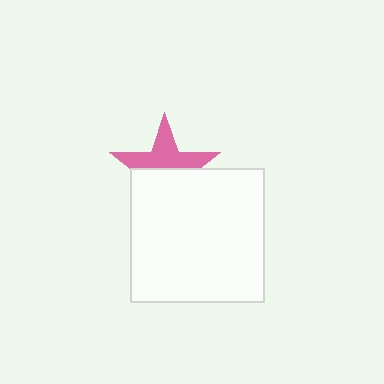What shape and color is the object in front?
The object in front is a white square.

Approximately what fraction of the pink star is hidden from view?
Roughly 51% of the pink star is hidden behind the white square.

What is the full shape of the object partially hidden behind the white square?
The partially hidden object is a pink star.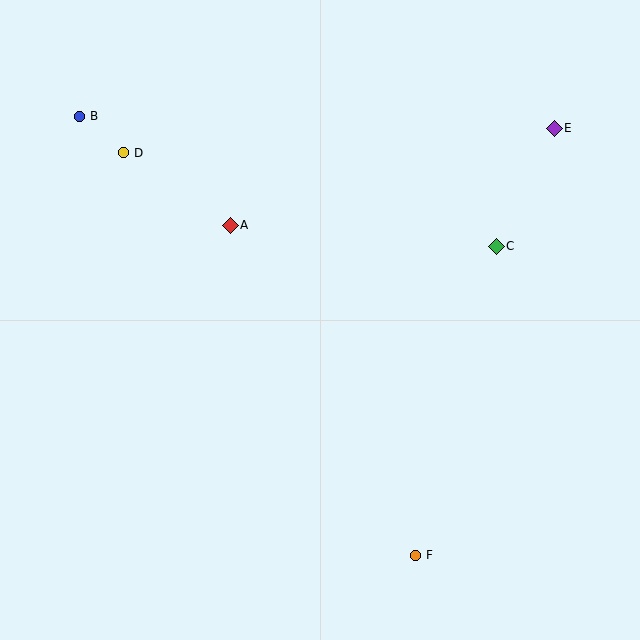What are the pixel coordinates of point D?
Point D is at (124, 153).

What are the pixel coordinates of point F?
Point F is at (416, 555).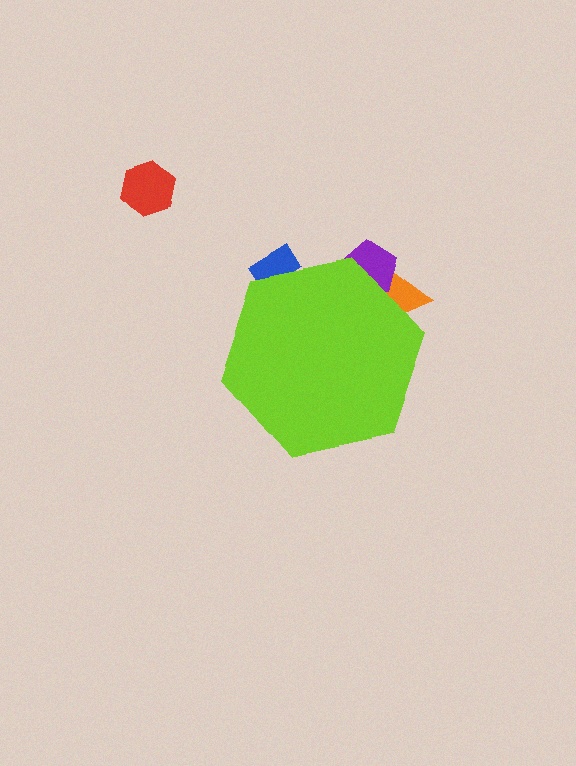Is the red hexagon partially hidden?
No, the red hexagon is fully visible.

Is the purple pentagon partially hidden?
Yes, the purple pentagon is partially hidden behind the lime hexagon.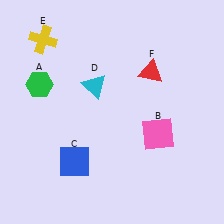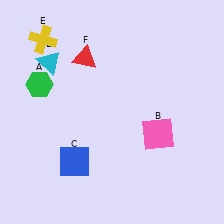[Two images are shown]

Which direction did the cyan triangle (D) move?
The cyan triangle (D) moved left.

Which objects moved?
The objects that moved are: the cyan triangle (D), the red triangle (F).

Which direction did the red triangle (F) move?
The red triangle (F) moved left.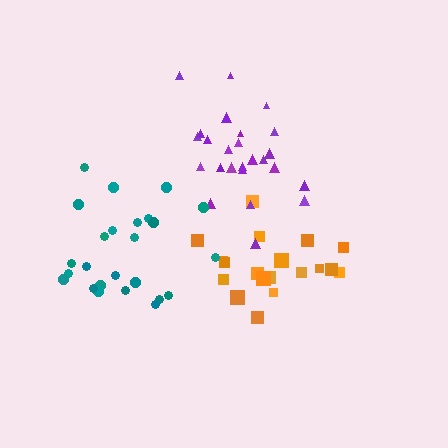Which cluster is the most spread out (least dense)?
Orange.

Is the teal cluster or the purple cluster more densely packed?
Purple.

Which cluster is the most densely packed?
Purple.